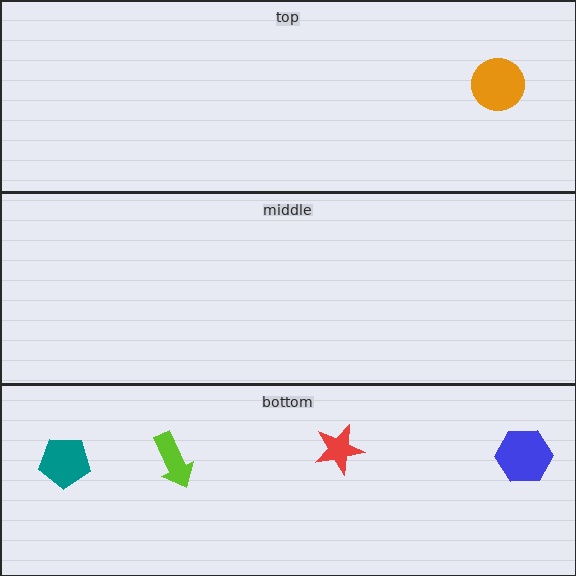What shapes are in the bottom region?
The red star, the blue hexagon, the teal pentagon, the lime arrow.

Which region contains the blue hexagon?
The bottom region.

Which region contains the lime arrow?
The bottom region.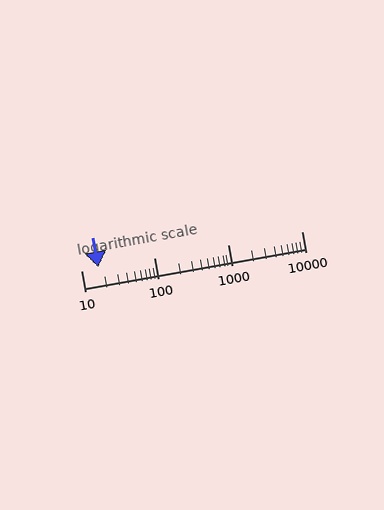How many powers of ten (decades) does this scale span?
The scale spans 3 decades, from 10 to 10000.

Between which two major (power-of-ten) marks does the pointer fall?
The pointer is between 10 and 100.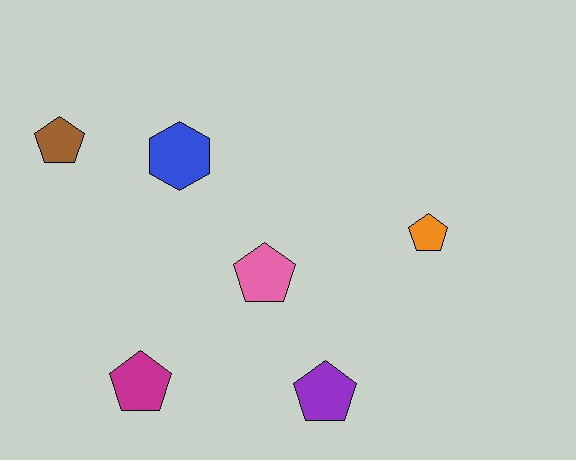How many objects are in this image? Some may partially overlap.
There are 6 objects.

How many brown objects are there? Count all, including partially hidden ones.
There is 1 brown object.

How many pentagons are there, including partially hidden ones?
There are 5 pentagons.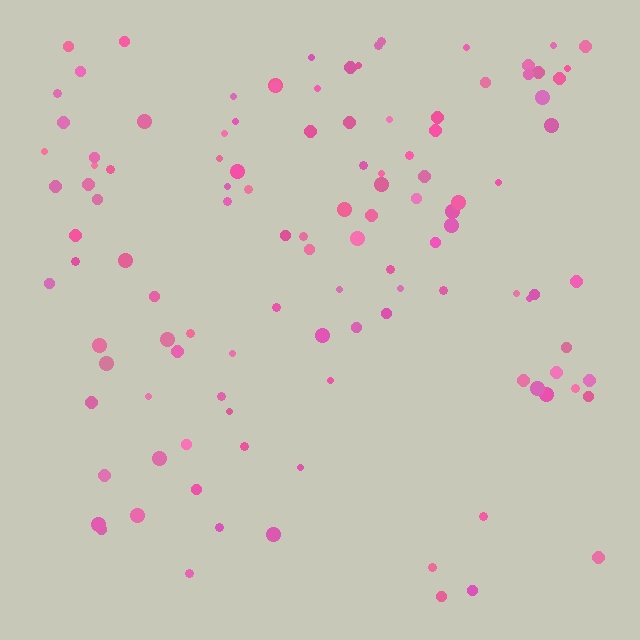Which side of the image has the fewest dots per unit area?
The bottom.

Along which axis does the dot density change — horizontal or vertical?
Vertical.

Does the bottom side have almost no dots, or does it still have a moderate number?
Still a moderate number, just noticeably fewer than the top.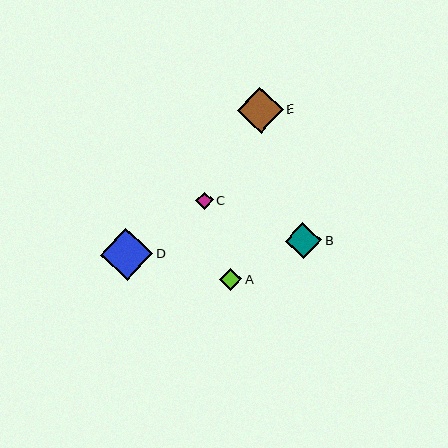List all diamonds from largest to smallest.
From largest to smallest: D, E, B, A, C.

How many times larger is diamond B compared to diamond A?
Diamond B is approximately 1.6 times the size of diamond A.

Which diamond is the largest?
Diamond D is the largest with a size of approximately 52 pixels.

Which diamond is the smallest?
Diamond C is the smallest with a size of approximately 17 pixels.